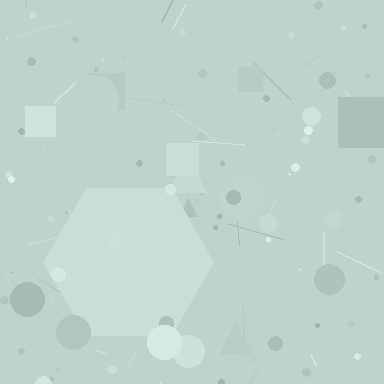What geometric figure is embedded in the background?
A hexagon is embedded in the background.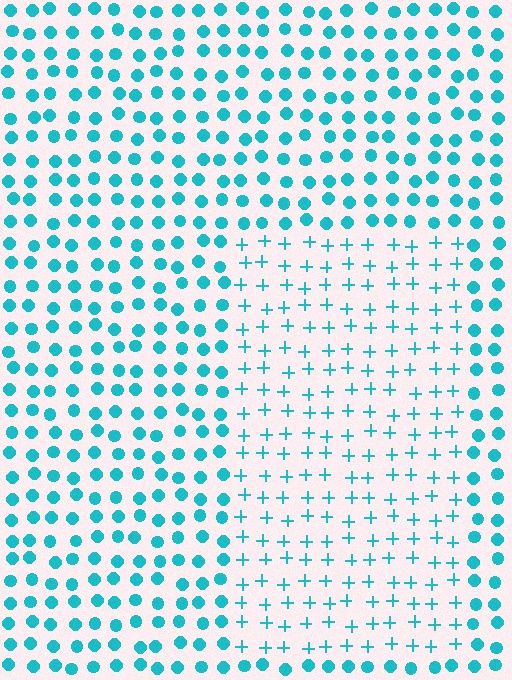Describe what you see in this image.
The image is filled with small cyan elements arranged in a uniform grid. A rectangle-shaped region contains plus signs, while the surrounding area contains circles. The boundary is defined purely by the change in element shape.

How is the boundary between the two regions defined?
The boundary is defined by a change in element shape: plus signs inside vs. circles outside. All elements share the same color and spacing.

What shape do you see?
I see a rectangle.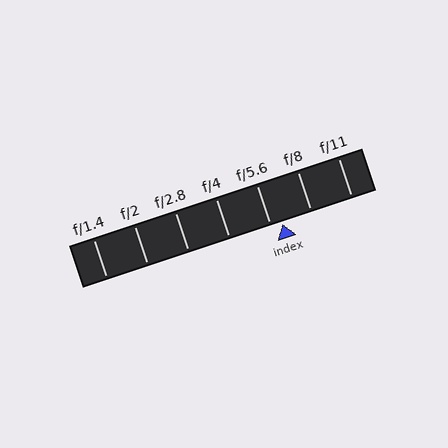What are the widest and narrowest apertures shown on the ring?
The widest aperture shown is f/1.4 and the narrowest is f/11.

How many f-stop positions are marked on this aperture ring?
There are 7 f-stop positions marked.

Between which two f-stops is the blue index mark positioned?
The index mark is between f/5.6 and f/8.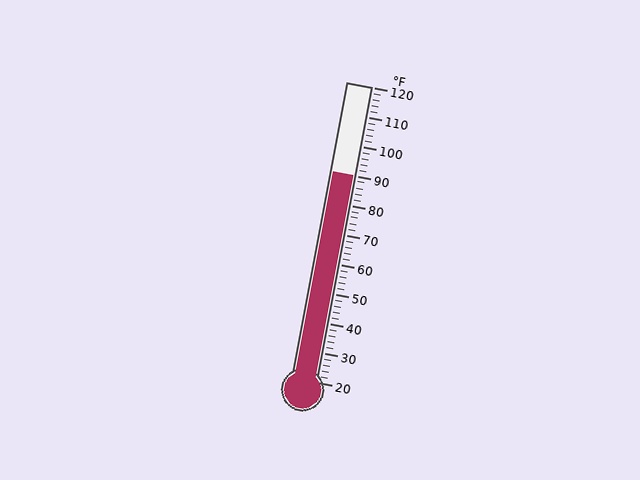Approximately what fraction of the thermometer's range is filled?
The thermometer is filled to approximately 70% of its range.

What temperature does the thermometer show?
The thermometer shows approximately 90°F.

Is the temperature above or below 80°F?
The temperature is above 80°F.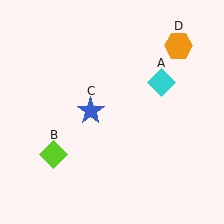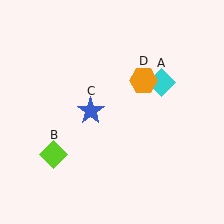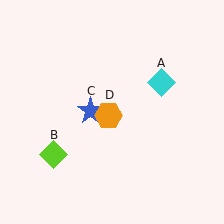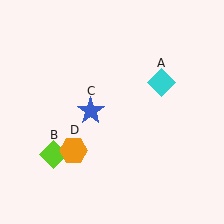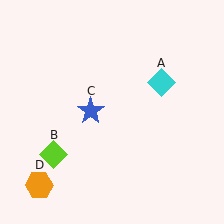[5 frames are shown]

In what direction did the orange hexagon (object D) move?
The orange hexagon (object D) moved down and to the left.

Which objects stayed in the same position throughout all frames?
Cyan diamond (object A) and lime diamond (object B) and blue star (object C) remained stationary.